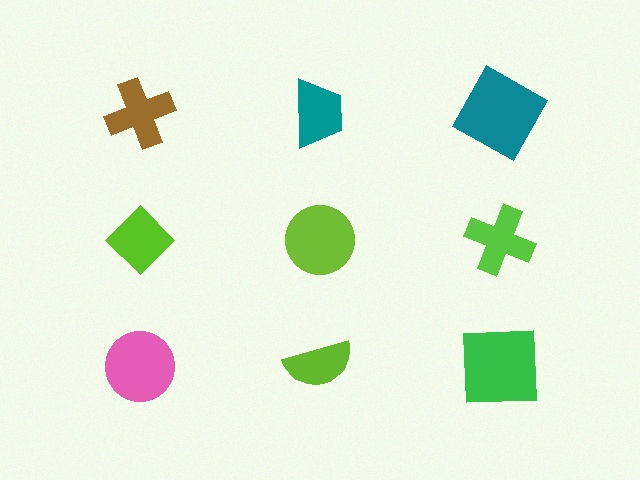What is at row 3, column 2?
A lime semicircle.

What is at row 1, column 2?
A teal trapezoid.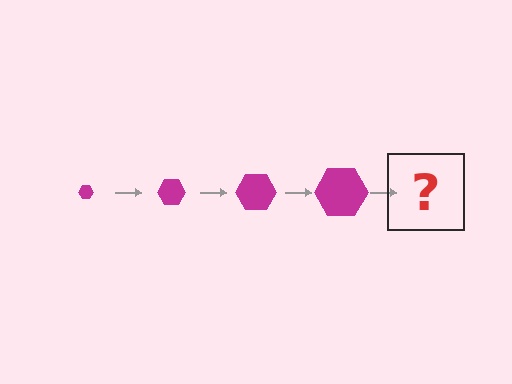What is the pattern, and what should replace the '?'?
The pattern is that the hexagon gets progressively larger each step. The '?' should be a magenta hexagon, larger than the previous one.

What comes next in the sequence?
The next element should be a magenta hexagon, larger than the previous one.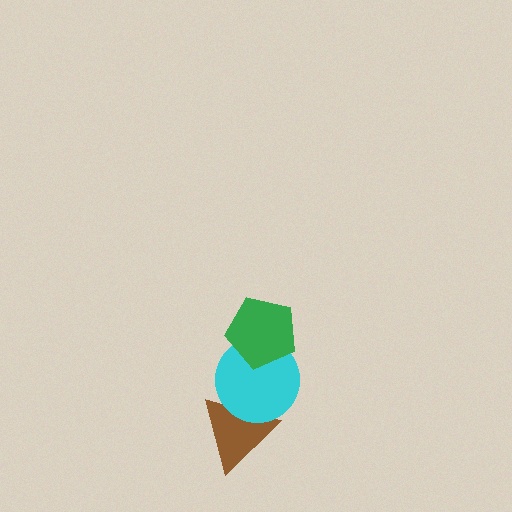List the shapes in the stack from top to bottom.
From top to bottom: the green pentagon, the cyan circle, the brown triangle.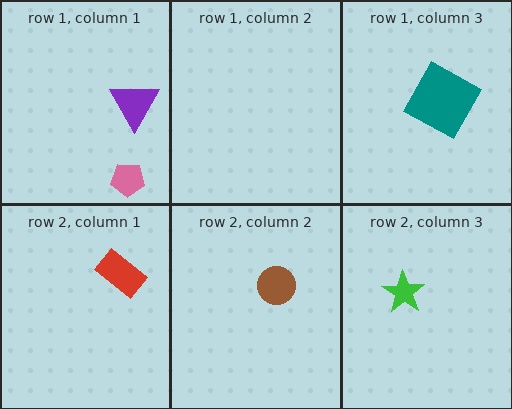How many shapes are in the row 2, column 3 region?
1.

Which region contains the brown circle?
The row 2, column 2 region.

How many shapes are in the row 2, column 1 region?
1.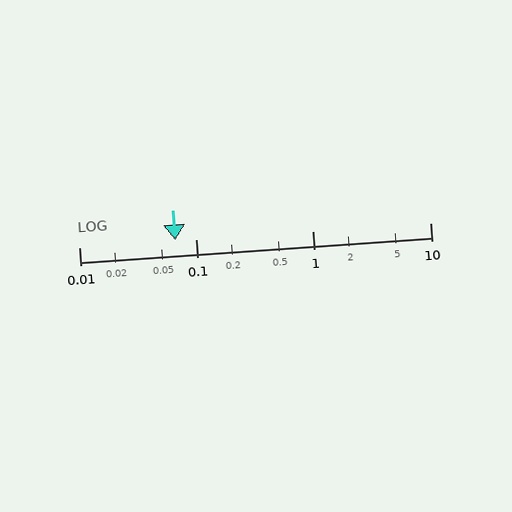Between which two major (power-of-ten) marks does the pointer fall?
The pointer is between 0.01 and 0.1.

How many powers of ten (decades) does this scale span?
The scale spans 3 decades, from 0.01 to 10.